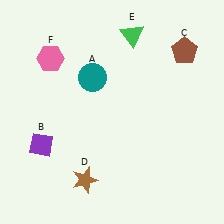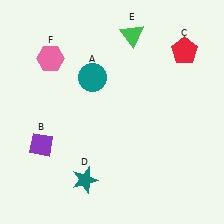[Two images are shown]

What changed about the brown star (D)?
In Image 1, D is brown. In Image 2, it changed to teal.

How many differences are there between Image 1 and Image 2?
There are 2 differences between the two images.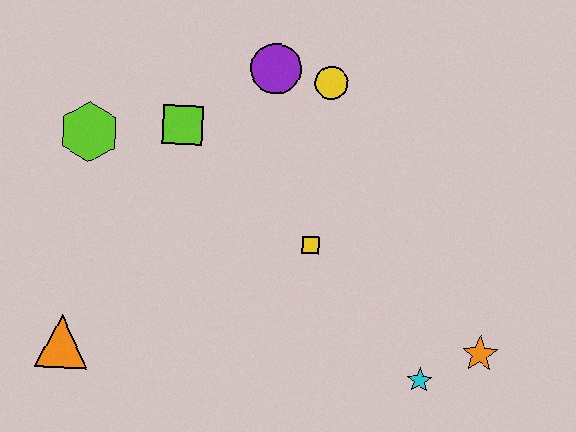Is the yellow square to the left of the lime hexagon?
No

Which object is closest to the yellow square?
The yellow circle is closest to the yellow square.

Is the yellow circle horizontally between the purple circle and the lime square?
No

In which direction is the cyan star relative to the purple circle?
The cyan star is below the purple circle.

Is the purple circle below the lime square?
No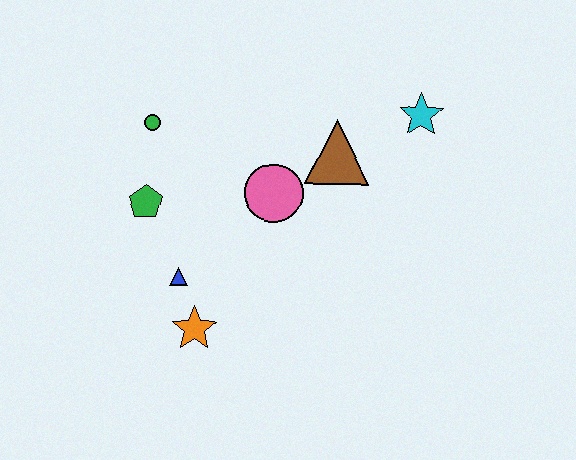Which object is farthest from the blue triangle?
The cyan star is farthest from the blue triangle.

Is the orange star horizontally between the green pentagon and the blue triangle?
No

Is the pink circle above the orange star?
Yes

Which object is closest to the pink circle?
The brown triangle is closest to the pink circle.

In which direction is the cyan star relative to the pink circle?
The cyan star is to the right of the pink circle.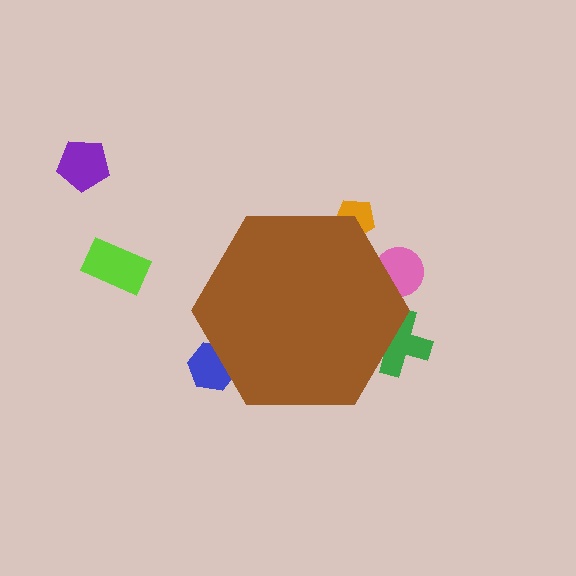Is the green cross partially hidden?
Yes, the green cross is partially hidden behind the brown hexagon.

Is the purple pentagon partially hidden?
No, the purple pentagon is fully visible.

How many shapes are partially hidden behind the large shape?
4 shapes are partially hidden.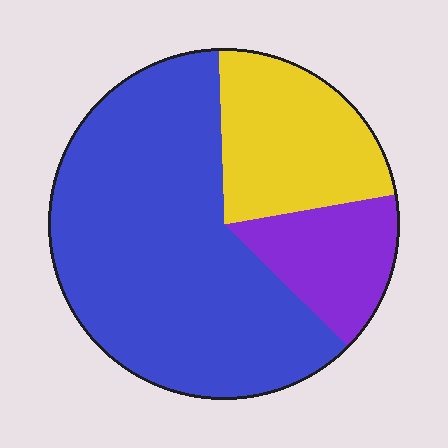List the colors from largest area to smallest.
From largest to smallest: blue, yellow, purple.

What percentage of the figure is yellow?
Yellow takes up between a sixth and a third of the figure.